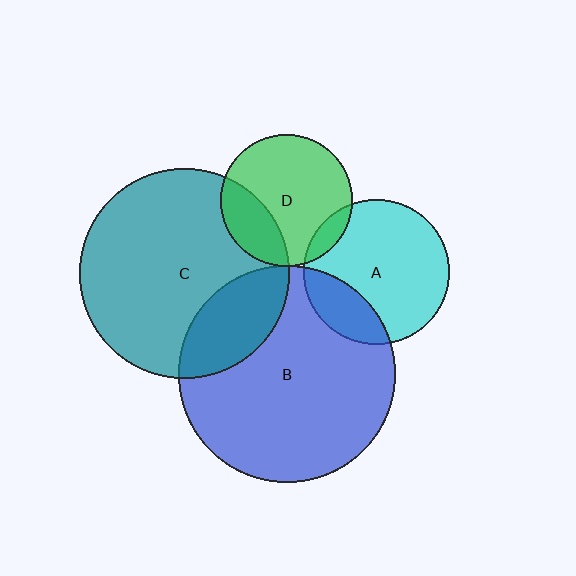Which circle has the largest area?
Circle B (blue).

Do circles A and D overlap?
Yes.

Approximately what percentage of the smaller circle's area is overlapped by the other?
Approximately 10%.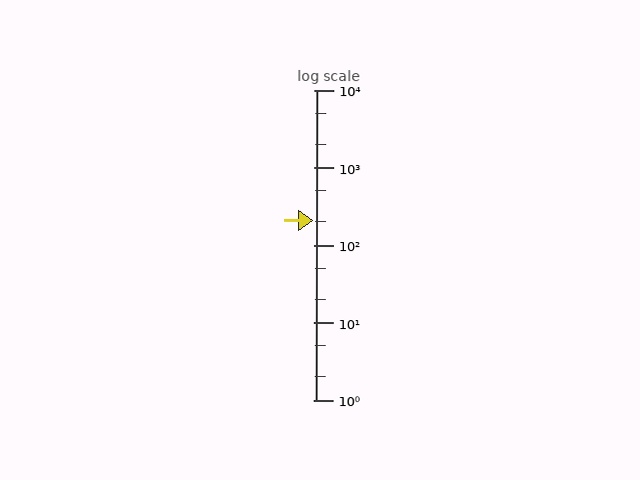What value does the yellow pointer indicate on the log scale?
The pointer indicates approximately 210.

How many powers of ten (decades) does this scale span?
The scale spans 4 decades, from 1 to 10000.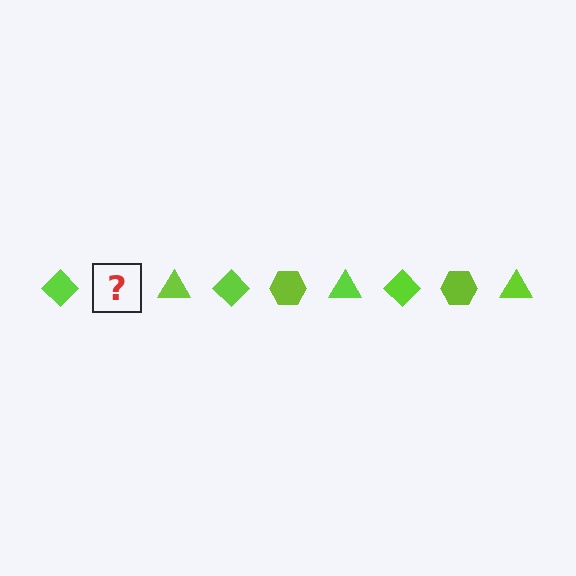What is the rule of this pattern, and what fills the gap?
The rule is that the pattern cycles through diamond, hexagon, triangle shapes in lime. The gap should be filled with a lime hexagon.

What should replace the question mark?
The question mark should be replaced with a lime hexagon.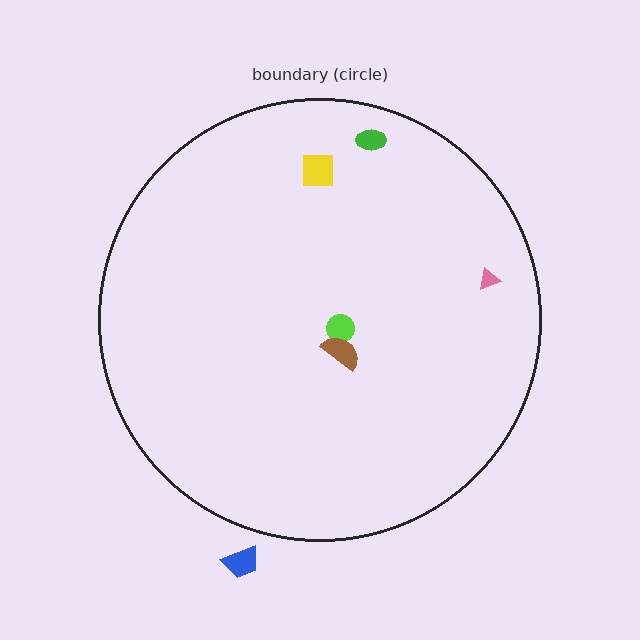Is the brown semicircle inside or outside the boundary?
Inside.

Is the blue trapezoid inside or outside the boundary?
Outside.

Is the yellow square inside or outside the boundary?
Inside.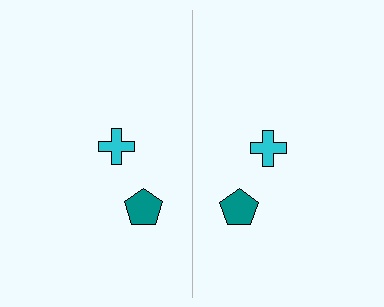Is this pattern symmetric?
Yes, this pattern has bilateral (reflection) symmetry.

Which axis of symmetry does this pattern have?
The pattern has a vertical axis of symmetry running through the center of the image.